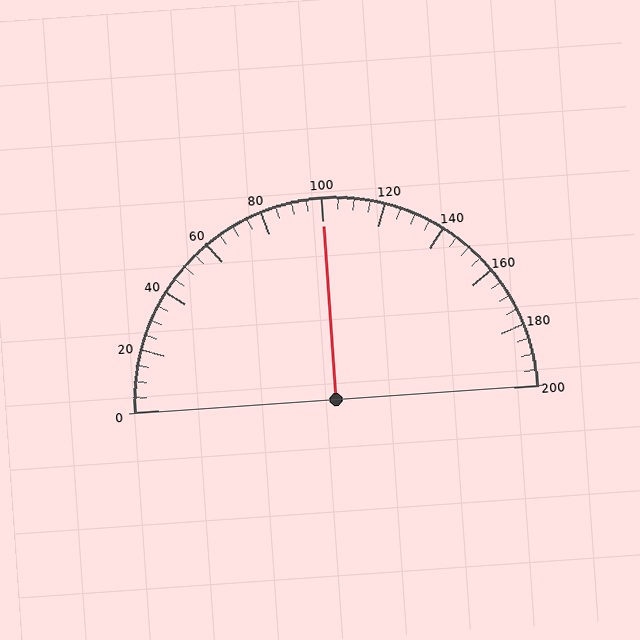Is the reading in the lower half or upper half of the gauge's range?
The reading is in the upper half of the range (0 to 200).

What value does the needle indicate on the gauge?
The needle indicates approximately 100.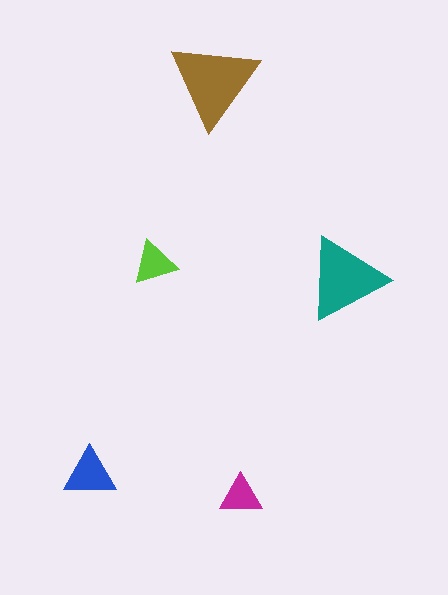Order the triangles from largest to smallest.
the brown one, the teal one, the blue one, the lime one, the magenta one.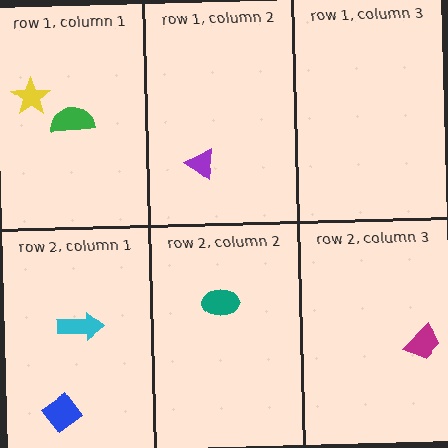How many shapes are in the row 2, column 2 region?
1.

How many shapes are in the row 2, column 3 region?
1.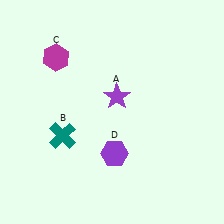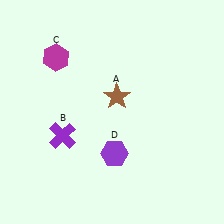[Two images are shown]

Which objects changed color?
A changed from purple to brown. B changed from teal to purple.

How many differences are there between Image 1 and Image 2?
There are 2 differences between the two images.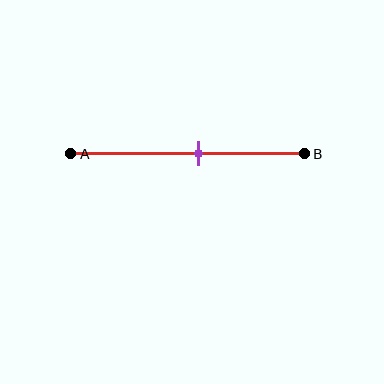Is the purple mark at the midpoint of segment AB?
No, the mark is at about 55% from A, not at the 50% midpoint.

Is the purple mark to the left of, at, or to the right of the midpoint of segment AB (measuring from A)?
The purple mark is to the right of the midpoint of segment AB.